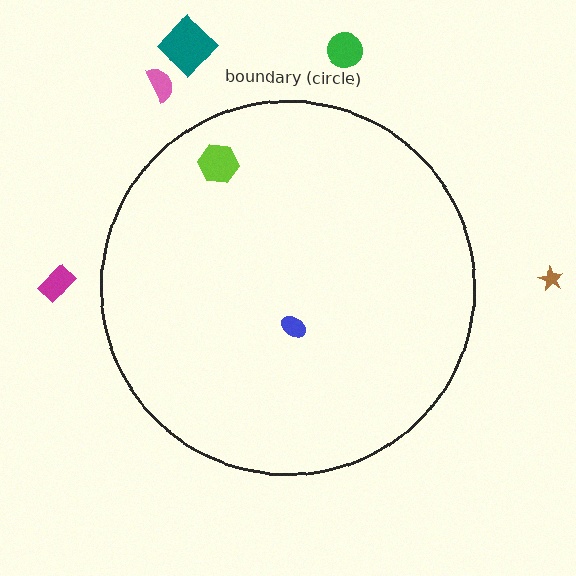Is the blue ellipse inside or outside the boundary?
Inside.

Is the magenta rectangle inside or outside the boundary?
Outside.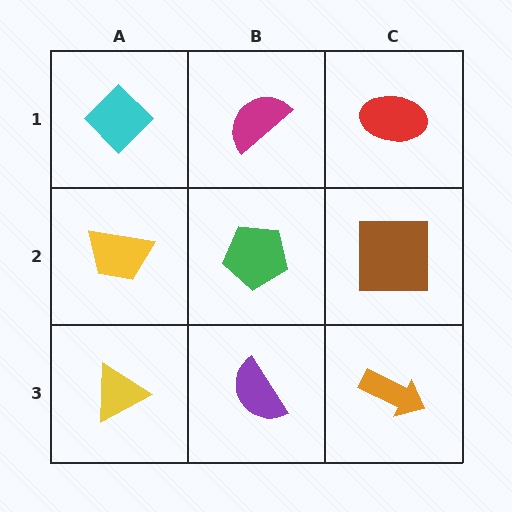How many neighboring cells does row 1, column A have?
2.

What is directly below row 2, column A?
A yellow triangle.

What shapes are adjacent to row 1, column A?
A yellow trapezoid (row 2, column A), a magenta semicircle (row 1, column B).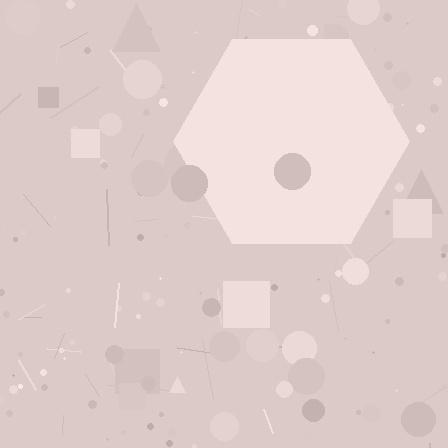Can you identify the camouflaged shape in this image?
The camouflaged shape is a hexagon.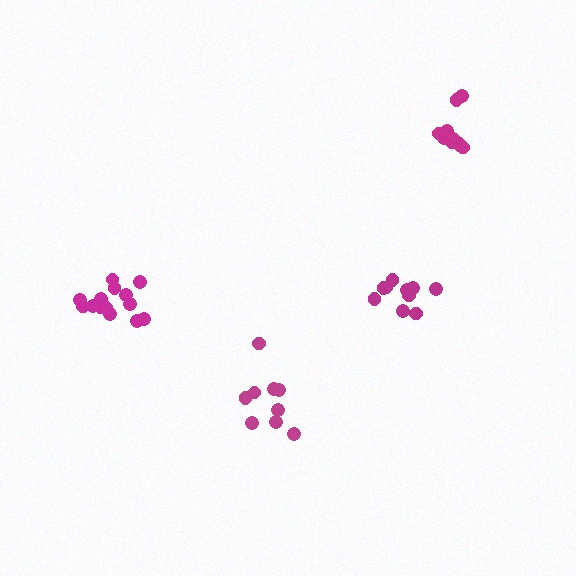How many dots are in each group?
Group 1: 14 dots, Group 2: 9 dots, Group 3: 10 dots, Group 4: 10 dots (43 total).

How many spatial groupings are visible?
There are 4 spatial groupings.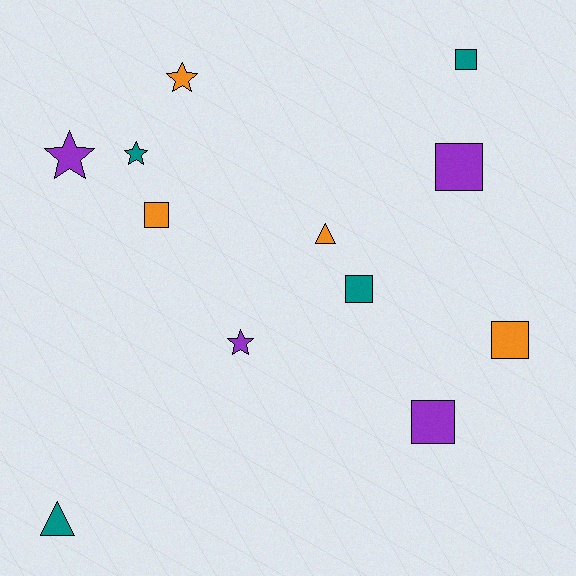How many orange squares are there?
There are 2 orange squares.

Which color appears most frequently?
Teal, with 4 objects.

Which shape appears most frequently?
Square, with 6 objects.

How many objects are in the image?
There are 12 objects.